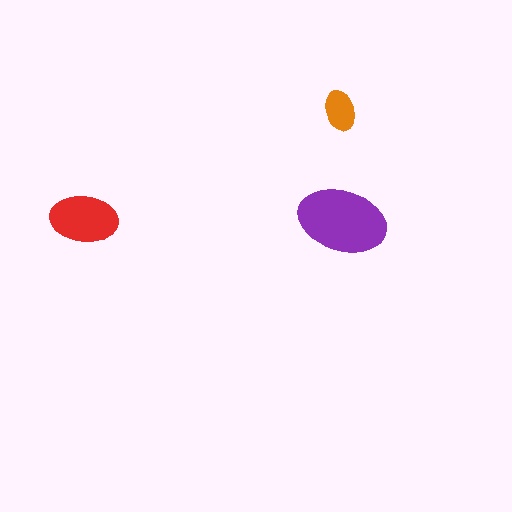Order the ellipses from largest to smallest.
the purple one, the red one, the orange one.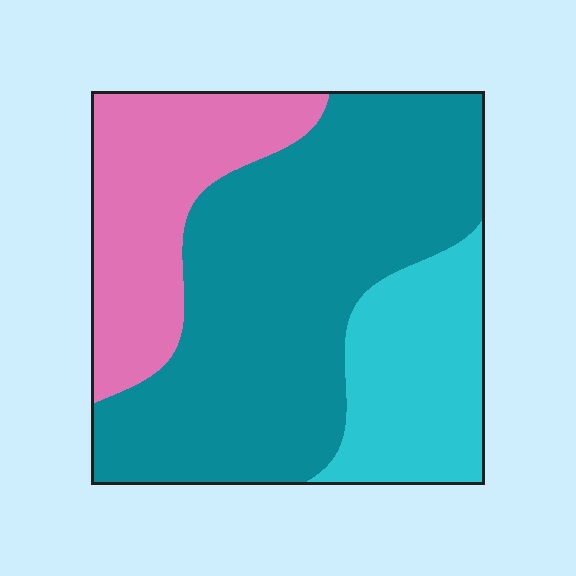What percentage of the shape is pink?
Pink takes up between a sixth and a third of the shape.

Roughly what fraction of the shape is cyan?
Cyan takes up about one fifth (1/5) of the shape.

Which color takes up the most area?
Teal, at roughly 55%.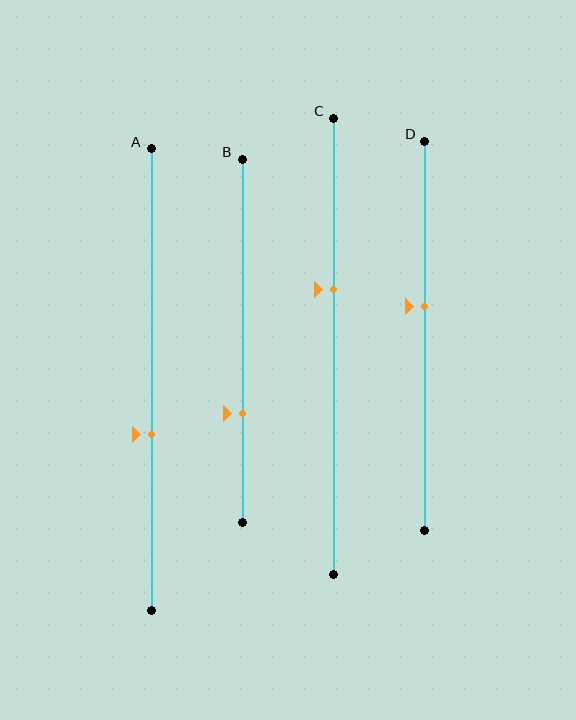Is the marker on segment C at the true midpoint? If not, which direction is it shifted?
No, the marker on segment C is shifted upward by about 13% of the segment length.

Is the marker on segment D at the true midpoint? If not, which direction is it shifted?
No, the marker on segment D is shifted upward by about 7% of the segment length.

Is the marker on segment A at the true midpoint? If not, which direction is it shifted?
No, the marker on segment A is shifted downward by about 12% of the segment length.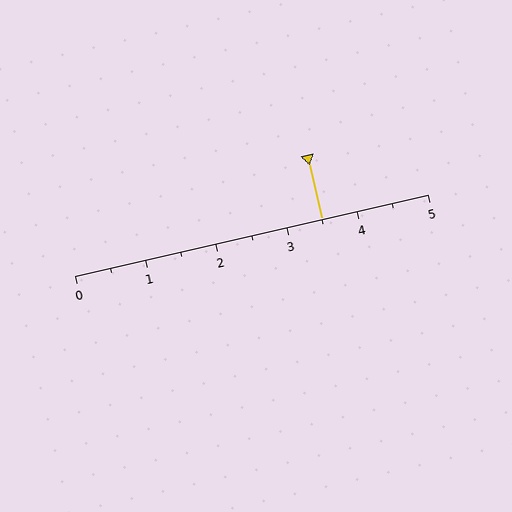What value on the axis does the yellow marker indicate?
The marker indicates approximately 3.5.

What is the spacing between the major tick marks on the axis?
The major ticks are spaced 1 apart.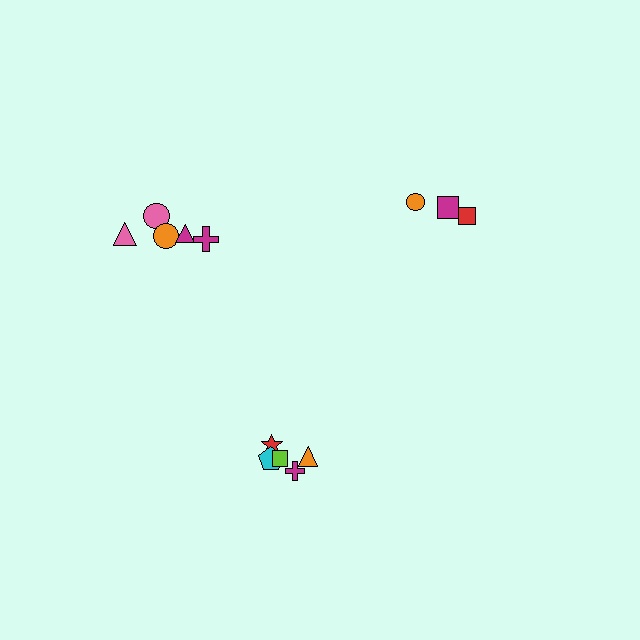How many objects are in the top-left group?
There are 5 objects.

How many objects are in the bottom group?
There are 5 objects.